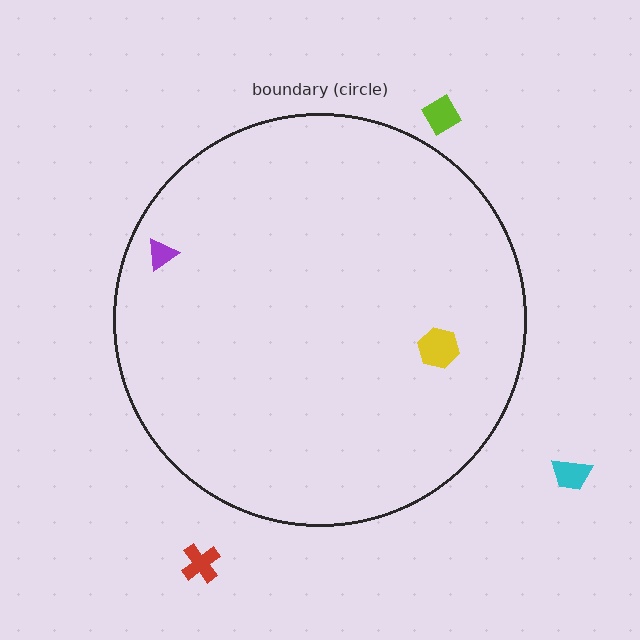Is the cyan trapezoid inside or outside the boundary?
Outside.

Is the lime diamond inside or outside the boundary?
Outside.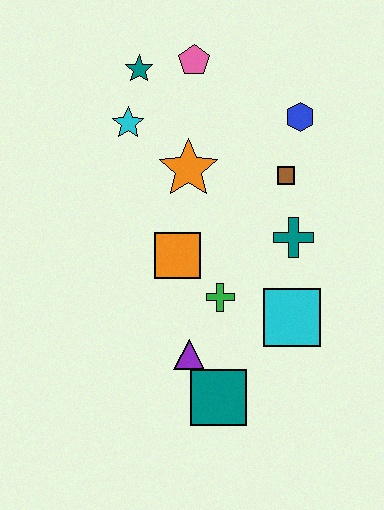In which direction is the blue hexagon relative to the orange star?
The blue hexagon is to the right of the orange star.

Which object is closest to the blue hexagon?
The brown square is closest to the blue hexagon.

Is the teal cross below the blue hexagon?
Yes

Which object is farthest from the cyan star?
The teal square is farthest from the cyan star.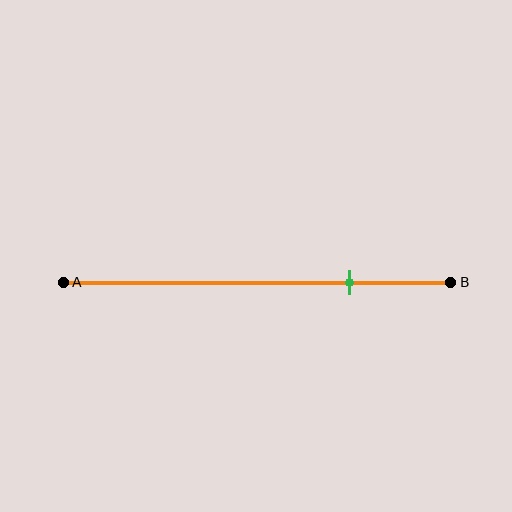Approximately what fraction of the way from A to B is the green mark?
The green mark is approximately 75% of the way from A to B.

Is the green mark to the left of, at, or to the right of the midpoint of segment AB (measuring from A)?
The green mark is to the right of the midpoint of segment AB.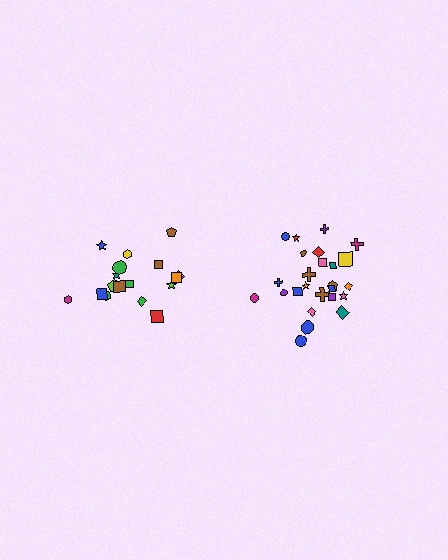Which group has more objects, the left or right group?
The right group.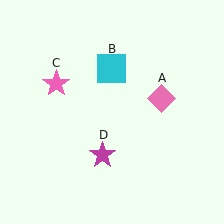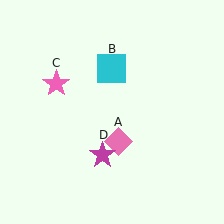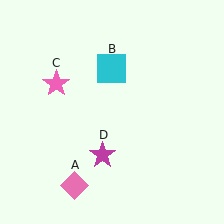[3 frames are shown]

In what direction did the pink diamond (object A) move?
The pink diamond (object A) moved down and to the left.